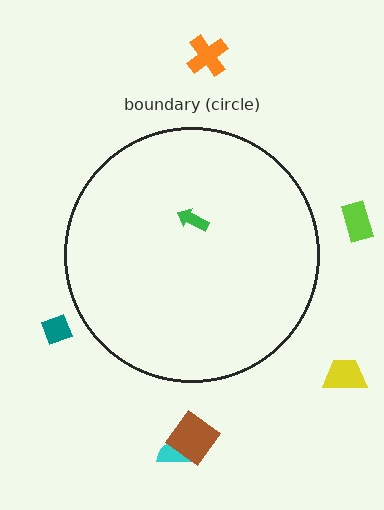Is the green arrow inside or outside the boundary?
Inside.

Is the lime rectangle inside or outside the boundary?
Outside.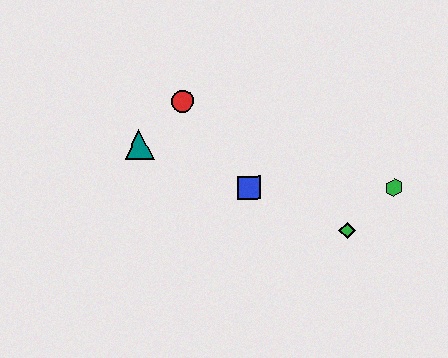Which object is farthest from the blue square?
The green hexagon is farthest from the blue square.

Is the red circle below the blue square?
No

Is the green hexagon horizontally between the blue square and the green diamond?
No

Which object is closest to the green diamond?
The green hexagon is closest to the green diamond.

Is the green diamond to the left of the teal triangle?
No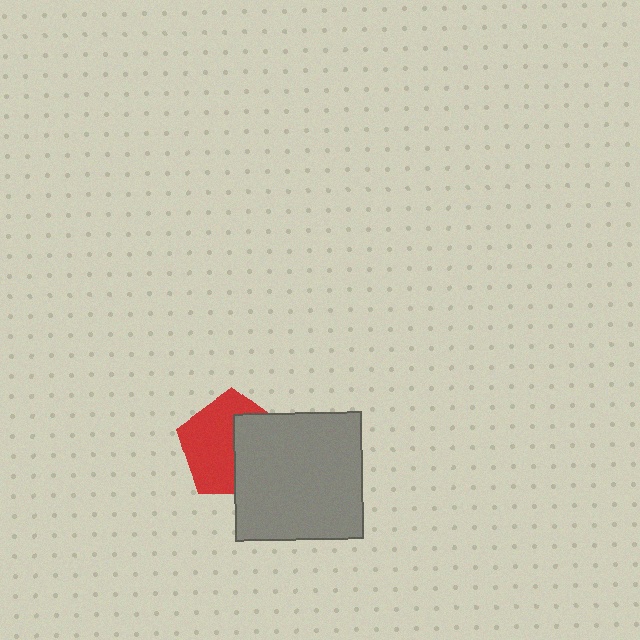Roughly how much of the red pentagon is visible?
About half of it is visible (roughly 57%).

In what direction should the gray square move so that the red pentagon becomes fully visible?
The gray square should move right. That is the shortest direction to clear the overlap and leave the red pentagon fully visible.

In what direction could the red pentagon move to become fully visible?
The red pentagon could move left. That would shift it out from behind the gray square entirely.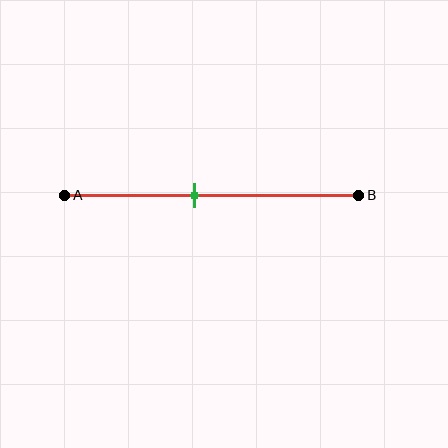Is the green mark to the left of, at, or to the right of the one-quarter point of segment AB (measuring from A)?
The green mark is to the right of the one-quarter point of segment AB.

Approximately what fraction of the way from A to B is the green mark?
The green mark is approximately 45% of the way from A to B.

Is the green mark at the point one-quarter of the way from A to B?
No, the mark is at about 45% from A, not at the 25% one-quarter point.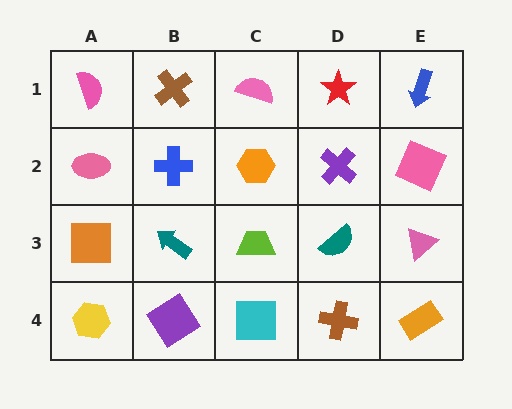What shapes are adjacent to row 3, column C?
An orange hexagon (row 2, column C), a cyan square (row 4, column C), a teal arrow (row 3, column B), a teal semicircle (row 3, column D).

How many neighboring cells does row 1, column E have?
2.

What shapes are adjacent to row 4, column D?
A teal semicircle (row 3, column D), a cyan square (row 4, column C), an orange rectangle (row 4, column E).